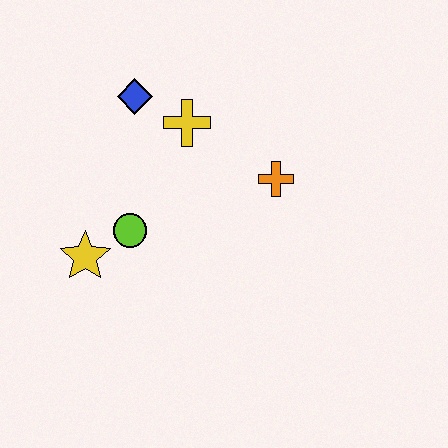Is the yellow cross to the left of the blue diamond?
No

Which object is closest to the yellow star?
The lime circle is closest to the yellow star.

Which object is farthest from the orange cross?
The yellow star is farthest from the orange cross.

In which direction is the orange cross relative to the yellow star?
The orange cross is to the right of the yellow star.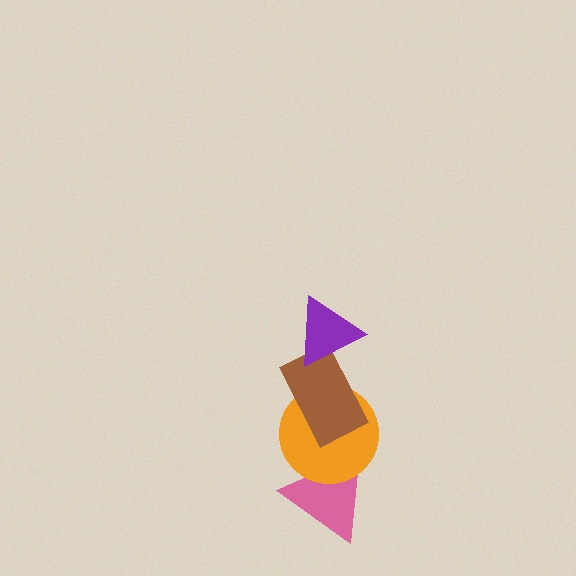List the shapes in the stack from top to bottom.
From top to bottom: the purple triangle, the brown rectangle, the orange circle, the pink triangle.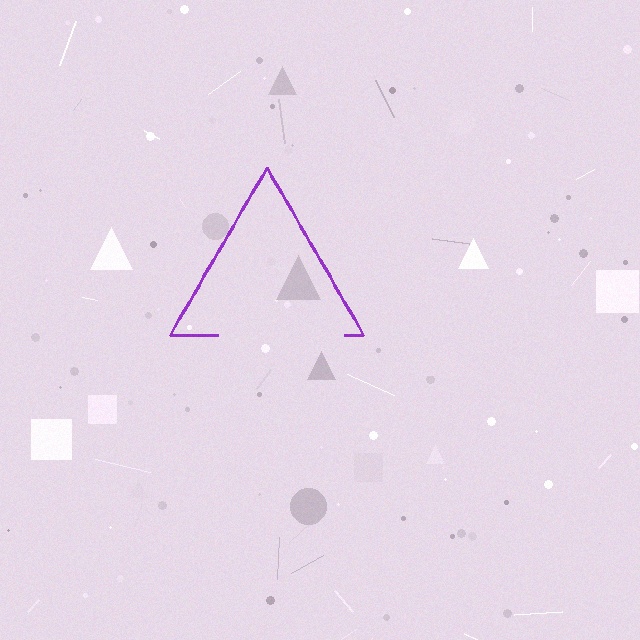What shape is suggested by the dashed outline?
The dashed outline suggests a triangle.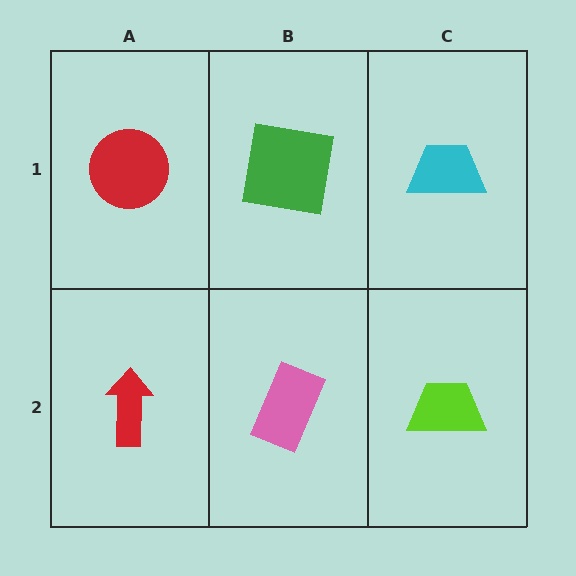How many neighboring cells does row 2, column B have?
3.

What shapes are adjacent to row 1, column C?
A lime trapezoid (row 2, column C), a green square (row 1, column B).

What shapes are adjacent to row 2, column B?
A green square (row 1, column B), a red arrow (row 2, column A), a lime trapezoid (row 2, column C).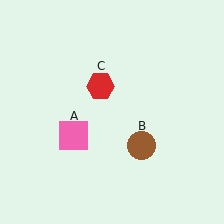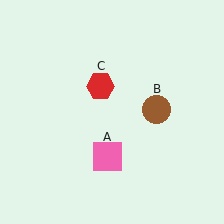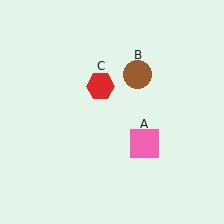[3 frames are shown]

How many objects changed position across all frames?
2 objects changed position: pink square (object A), brown circle (object B).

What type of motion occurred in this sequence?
The pink square (object A), brown circle (object B) rotated counterclockwise around the center of the scene.